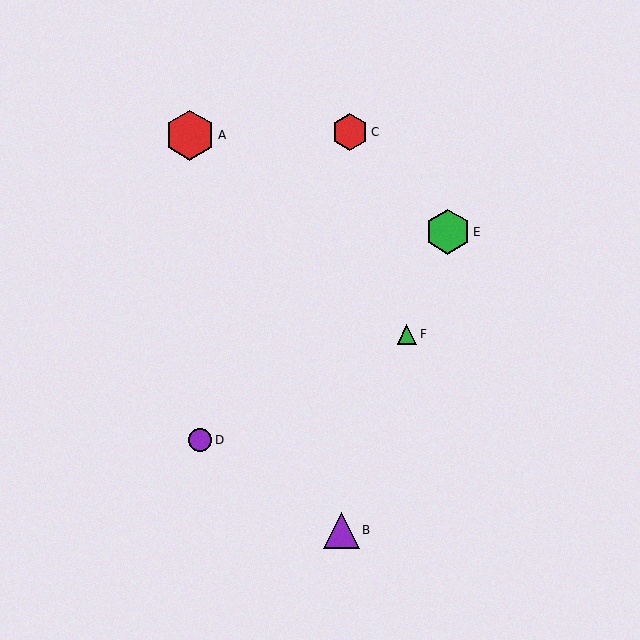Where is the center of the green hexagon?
The center of the green hexagon is at (448, 232).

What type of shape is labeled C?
Shape C is a red hexagon.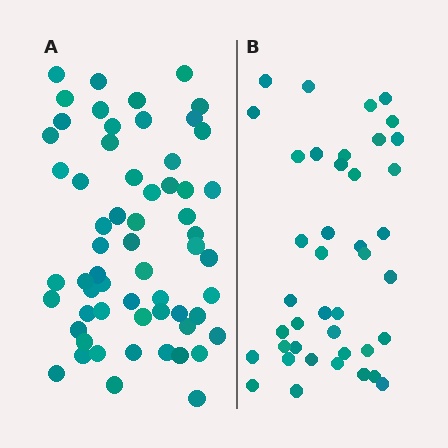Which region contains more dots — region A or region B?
Region A (the left region) has more dots.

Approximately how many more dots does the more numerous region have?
Region A has approximately 20 more dots than region B.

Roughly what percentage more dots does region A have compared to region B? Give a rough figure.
About 45% more.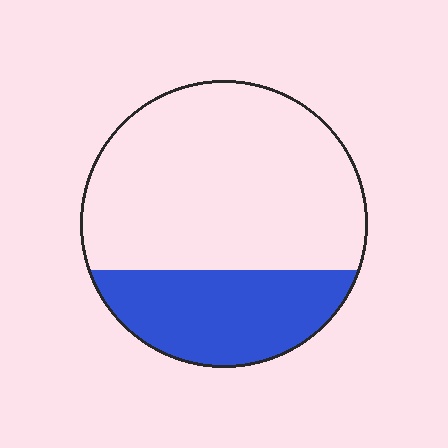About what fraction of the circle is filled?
About one third (1/3).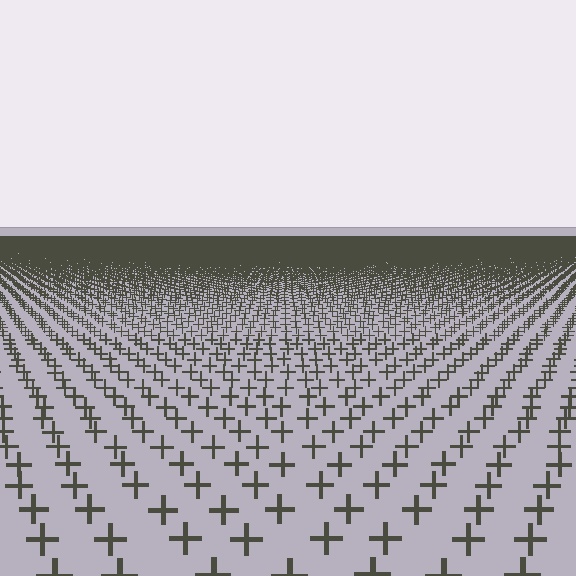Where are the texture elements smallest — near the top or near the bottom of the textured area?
Near the top.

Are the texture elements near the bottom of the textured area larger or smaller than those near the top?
Larger. Near the bottom, elements are closer to the viewer and appear at a bigger on-screen size.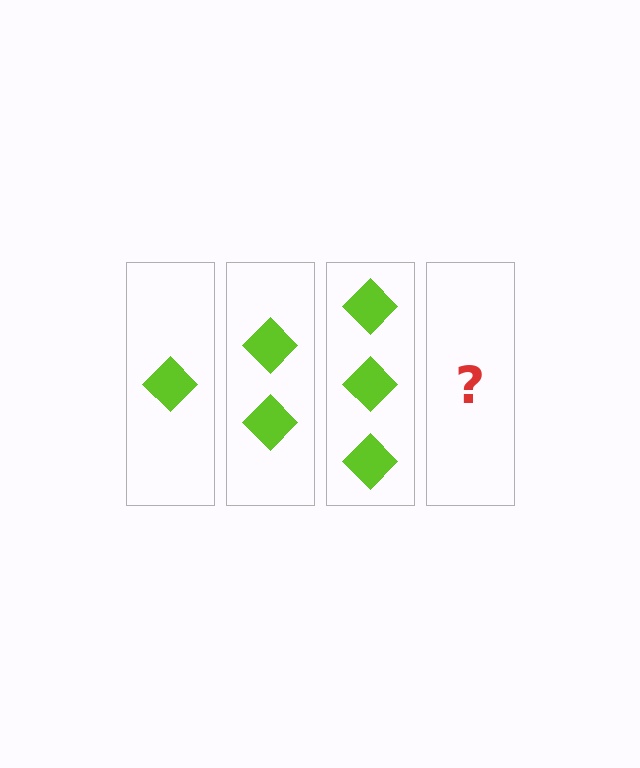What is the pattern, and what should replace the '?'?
The pattern is that each step adds one more diamond. The '?' should be 4 diamonds.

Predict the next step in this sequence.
The next step is 4 diamonds.